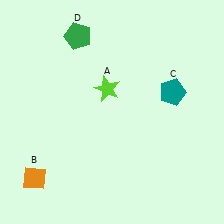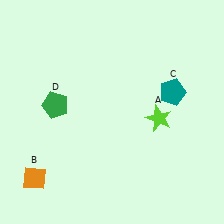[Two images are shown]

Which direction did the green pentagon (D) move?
The green pentagon (D) moved down.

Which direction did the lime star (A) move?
The lime star (A) moved right.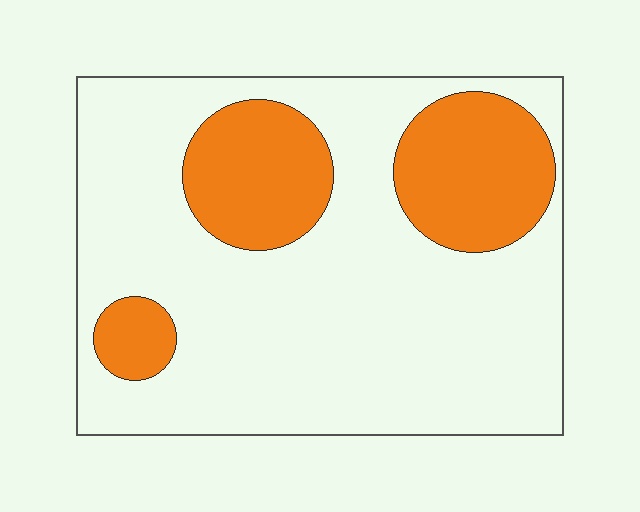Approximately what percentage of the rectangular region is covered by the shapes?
Approximately 25%.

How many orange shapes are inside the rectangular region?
3.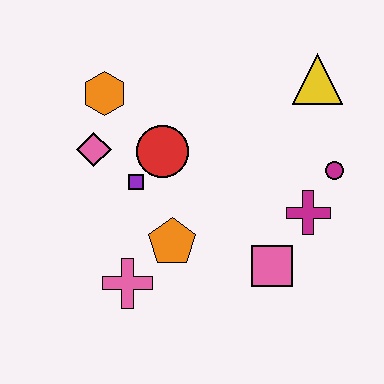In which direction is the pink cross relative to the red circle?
The pink cross is below the red circle.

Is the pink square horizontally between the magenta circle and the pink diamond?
Yes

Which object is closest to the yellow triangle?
The magenta circle is closest to the yellow triangle.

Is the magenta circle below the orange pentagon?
No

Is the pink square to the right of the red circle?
Yes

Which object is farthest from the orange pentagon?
The yellow triangle is farthest from the orange pentagon.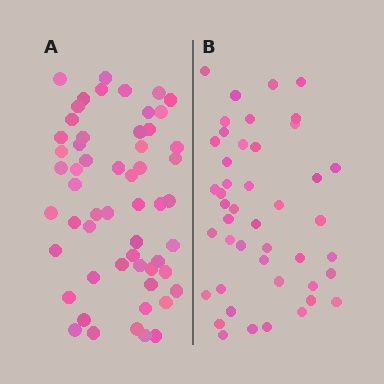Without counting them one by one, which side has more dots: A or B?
Region A (the left region) has more dots.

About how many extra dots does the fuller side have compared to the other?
Region A has roughly 12 or so more dots than region B.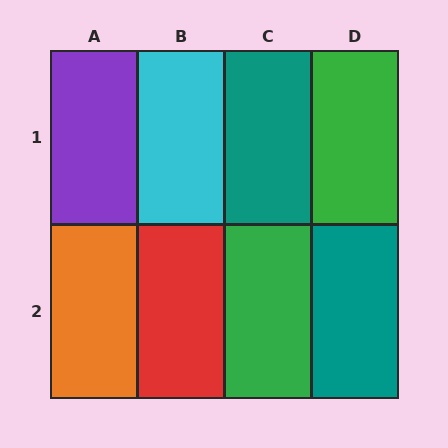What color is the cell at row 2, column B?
Red.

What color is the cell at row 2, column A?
Orange.